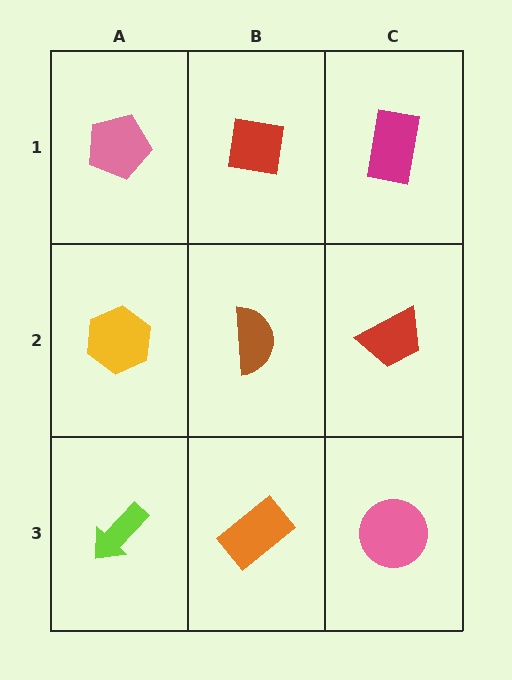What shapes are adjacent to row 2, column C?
A magenta rectangle (row 1, column C), a pink circle (row 3, column C), a brown semicircle (row 2, column B).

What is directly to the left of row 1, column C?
A red square.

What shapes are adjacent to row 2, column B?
A red square (row 1, column B), an orange rectangle (row 3, column B), a yellow hexagon (row 2, column A), a red trapezoid (row 2, column C).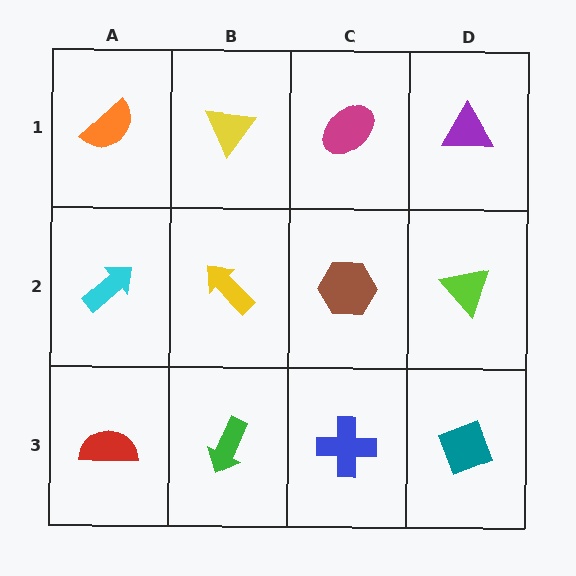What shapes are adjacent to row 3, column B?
A yellow arrow (row 2, column B), a red semicircle (row 3, column A), a blue cross (row 3, column C).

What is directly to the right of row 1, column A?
A yellow triangle.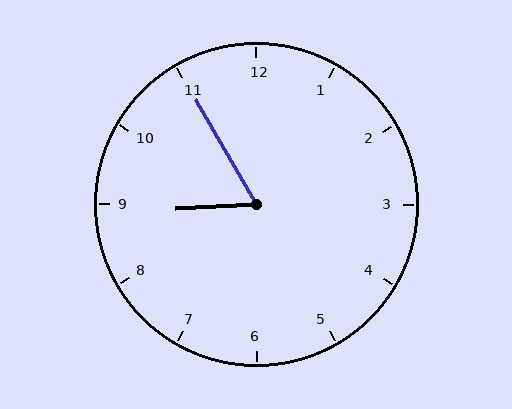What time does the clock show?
8:55.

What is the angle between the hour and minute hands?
Approximately 62 degrees.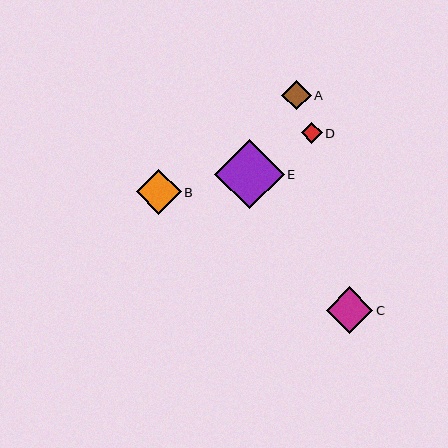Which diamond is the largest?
Diamond E is the largest with a size of approximately 70 pixels.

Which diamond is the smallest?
Diamond D is the smallest with a size of approximately 21 pixels.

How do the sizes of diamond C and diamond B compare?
Diamond C and diamond B are approximately the same size.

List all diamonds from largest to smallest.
From largest to smallest: E, C, B, A, D.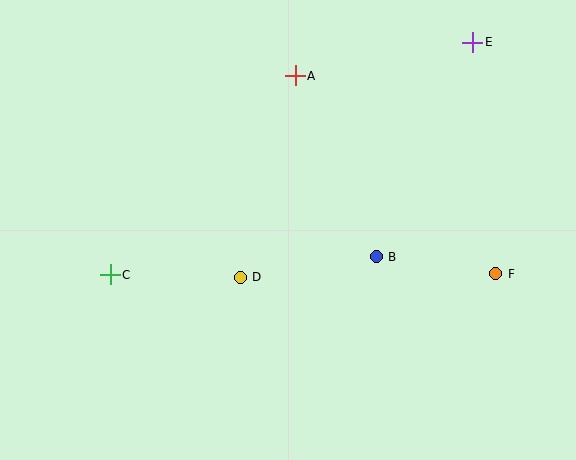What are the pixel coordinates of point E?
Point E is at (473, 42).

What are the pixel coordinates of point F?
Point F is at (496, 274).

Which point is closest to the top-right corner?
Point E is closest to the top-right corner.